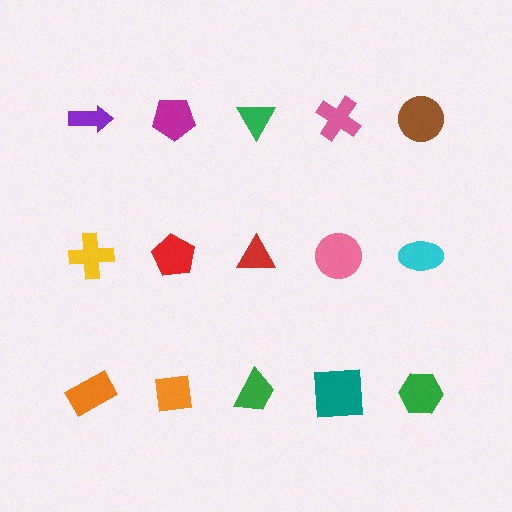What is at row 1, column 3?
A green triangle.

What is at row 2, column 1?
A yellow cross.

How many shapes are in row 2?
5 shapes.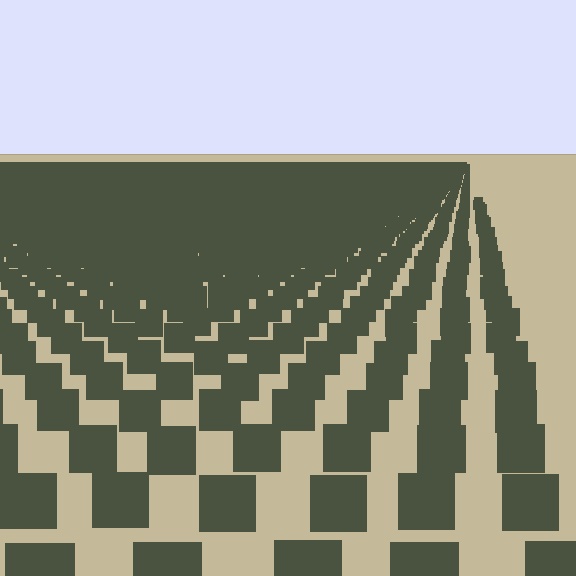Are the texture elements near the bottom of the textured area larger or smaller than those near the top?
Larger. Near the bottom, elements are closer to the viewer and appear at a bigger on-screen size.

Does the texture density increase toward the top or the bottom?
Density increases toward the top.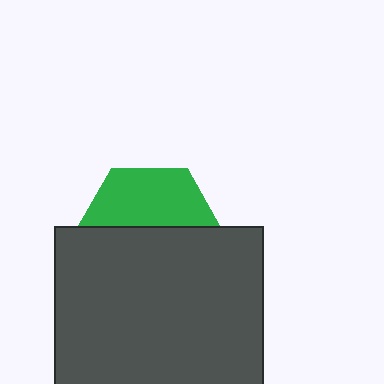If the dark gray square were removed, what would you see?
You would see the complete green hexagon.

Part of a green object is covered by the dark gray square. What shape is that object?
It is a hexagon.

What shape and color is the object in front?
The object in front is a dark gray square.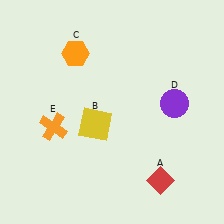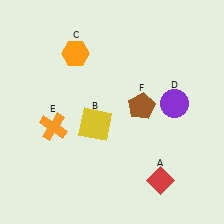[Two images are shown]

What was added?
A brown pentagon (F) was added in Image 2.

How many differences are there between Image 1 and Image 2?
There is 1 difference between the two images.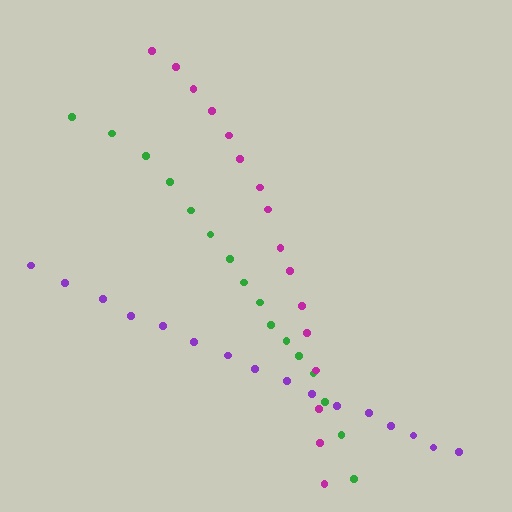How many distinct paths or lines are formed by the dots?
There are 3 distinct paths.